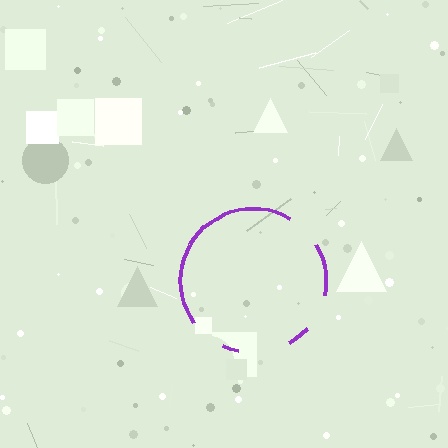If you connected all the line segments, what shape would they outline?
They would outline a circle.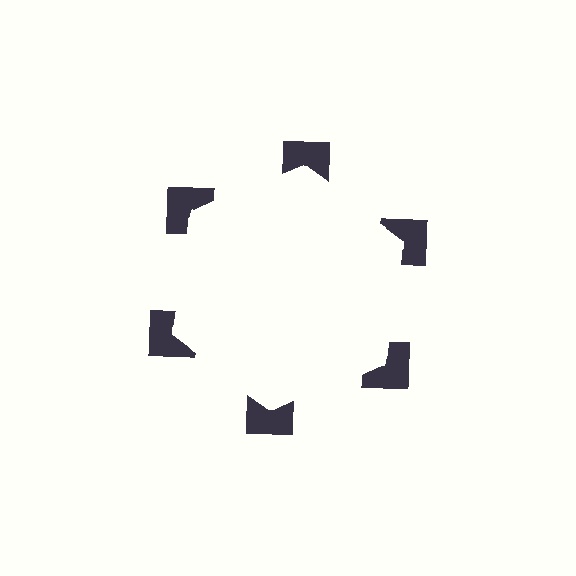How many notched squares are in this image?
There are 6 — one at each vertex of the illusory hexagon.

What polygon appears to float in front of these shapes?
An illusory hexagon — its edges are inferred from the aligned wedge cuts in the notched squares, not physically drawn.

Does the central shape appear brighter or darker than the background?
It typically appears slightly brighter than the background, even though no actual brightness change is drawn.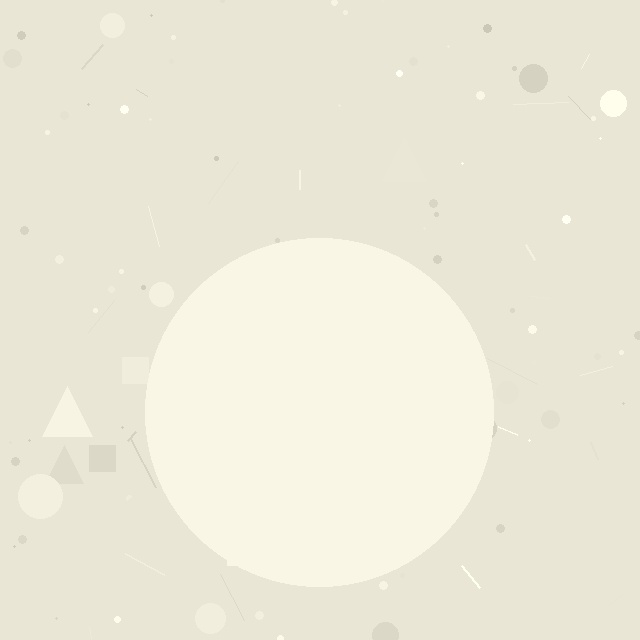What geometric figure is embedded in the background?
A circle is embedded in the background.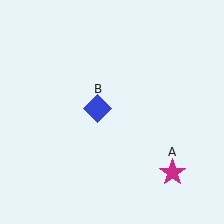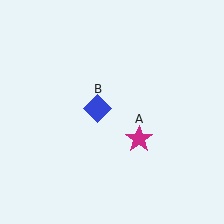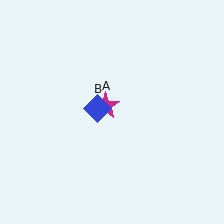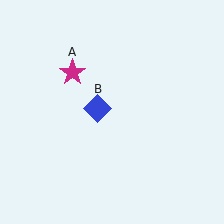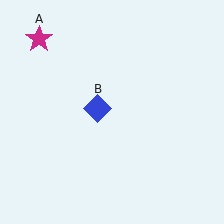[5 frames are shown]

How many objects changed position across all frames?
1 object changed position: magenta star (object A).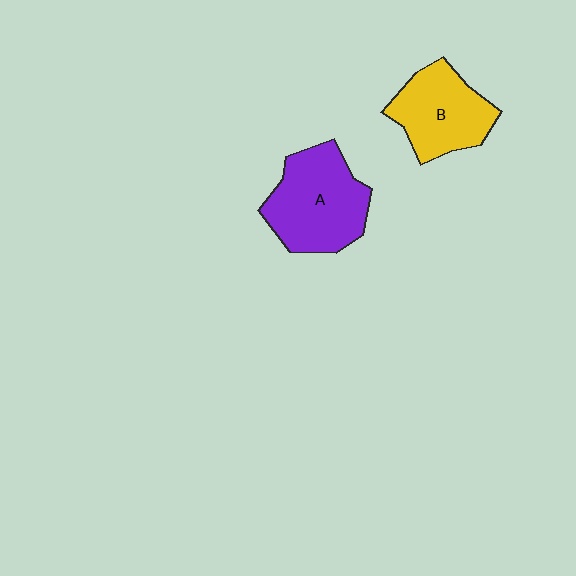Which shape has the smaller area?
Shape B (yellow).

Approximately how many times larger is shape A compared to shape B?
Approximately 1.2 times.